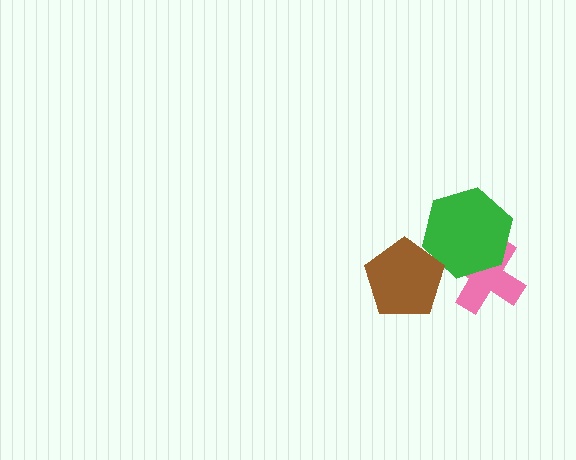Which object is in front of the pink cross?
The green hexagon is in front of the pink cross.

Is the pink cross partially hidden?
Yes, it is partially covered by another shape.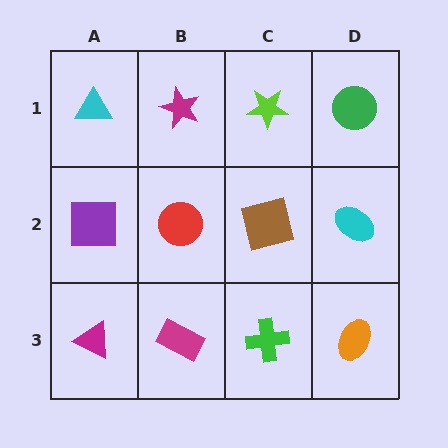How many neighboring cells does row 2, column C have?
4.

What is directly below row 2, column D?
An orange ellipse.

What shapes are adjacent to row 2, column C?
A lime star (row 1, column C), a green cross (row 3, column C), a red circle (row 2, column B), a cyan ellipse (row 2, column D).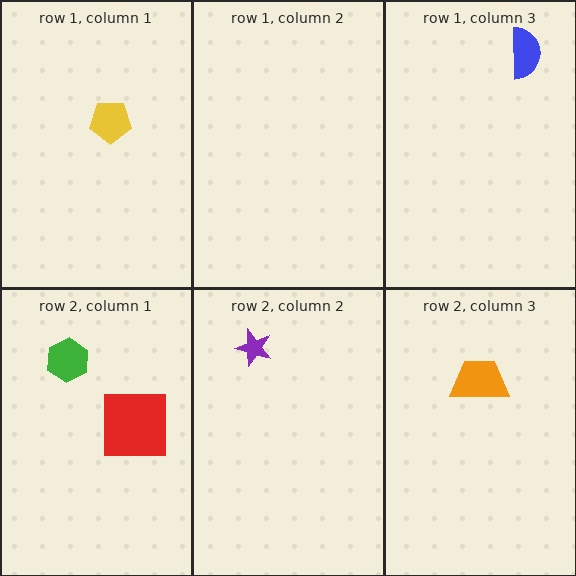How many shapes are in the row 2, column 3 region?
1.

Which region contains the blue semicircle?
The row 1, column 3 region.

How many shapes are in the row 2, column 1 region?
2.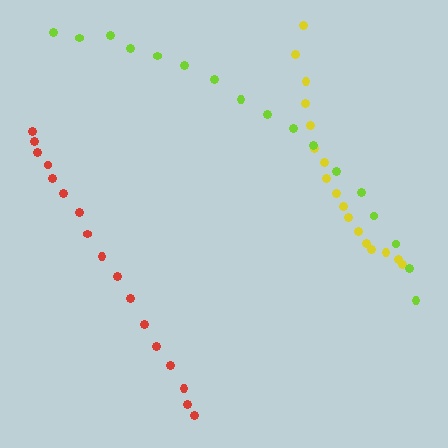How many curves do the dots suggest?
There are 3 distinct paths.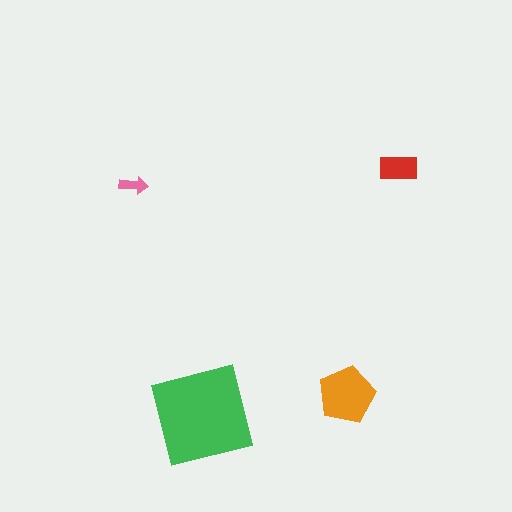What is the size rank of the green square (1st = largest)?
1st.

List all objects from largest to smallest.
The green square, the orange pentagon, the red rectangle, the pink arrow.